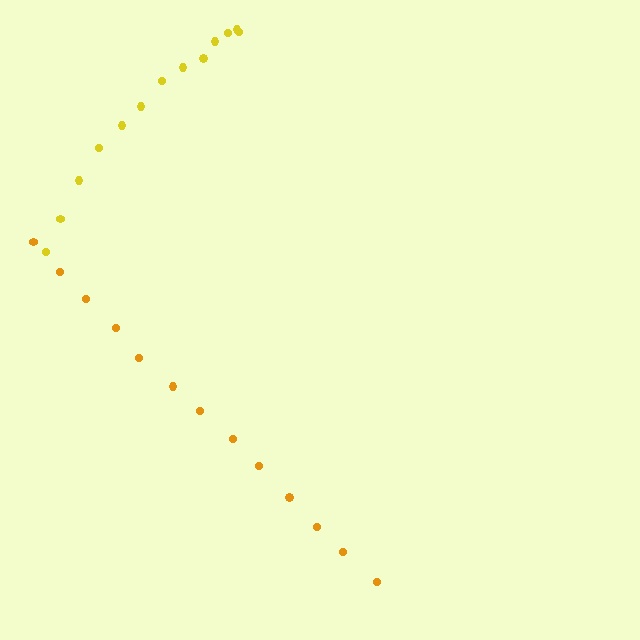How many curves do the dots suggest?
There are 2 distinct paths.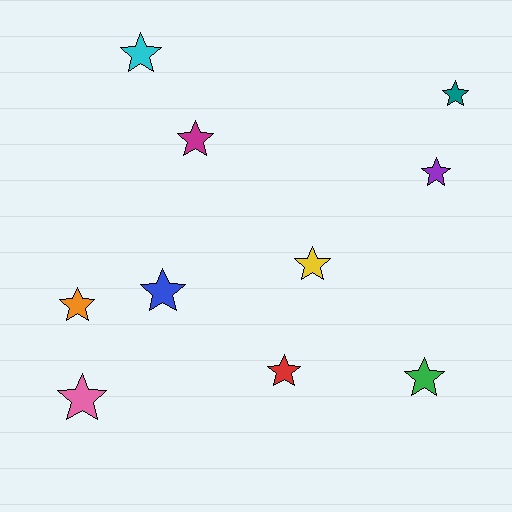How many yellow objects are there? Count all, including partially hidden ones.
There is 1 yellow object.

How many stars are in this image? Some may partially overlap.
There are 10 stars.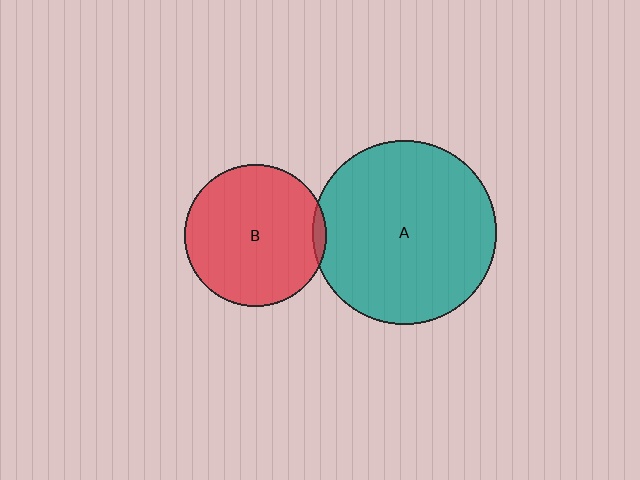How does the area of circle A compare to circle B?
Approximately 1.7 times.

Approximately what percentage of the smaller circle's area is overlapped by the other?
Approximately 5%.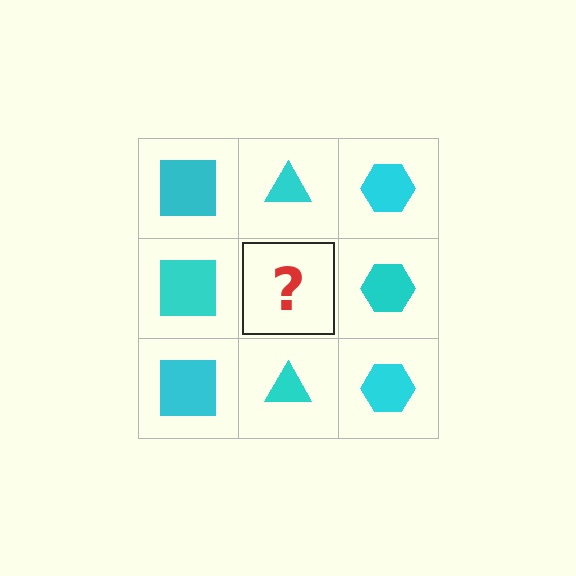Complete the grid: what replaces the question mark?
The question mark should be replaced with a cyan triangle.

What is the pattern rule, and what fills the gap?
The rule is that each column has a consistent shape. The gap should be filled with a cyan triangle.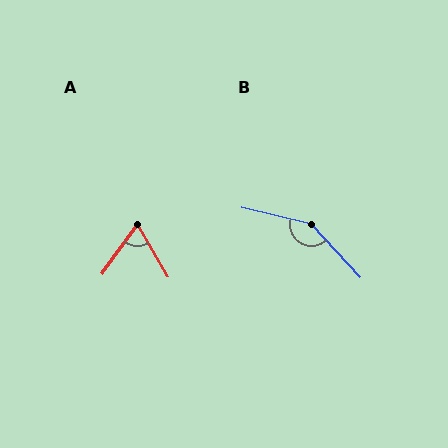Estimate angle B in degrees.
Approximately 147 degrees.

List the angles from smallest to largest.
A (66°), B (147°).